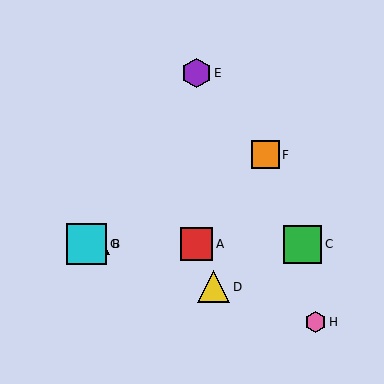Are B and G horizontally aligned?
Yes, both are at y≈244.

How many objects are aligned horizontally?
4 objects (A, B, C, G) are aligned horizontally.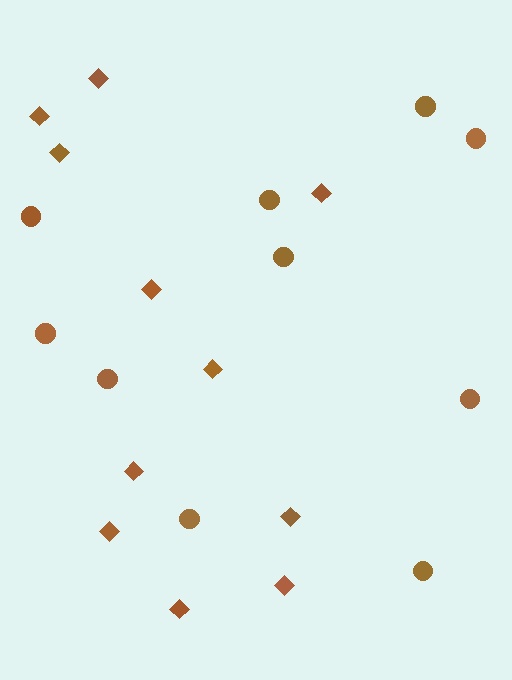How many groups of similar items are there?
There are 2 groups: one group of circles (10) and one group of diamonds (11).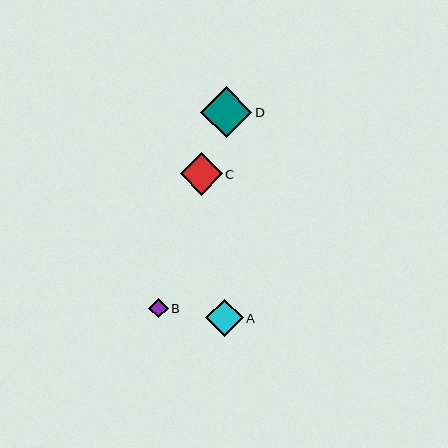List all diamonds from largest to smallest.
From largest to smallest: D, C, A, B.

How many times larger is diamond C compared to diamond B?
Diamond C is approximately 2.1 times the size of diamond B.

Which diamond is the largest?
Diamond D is the largest with a size of approximately 51 pixels.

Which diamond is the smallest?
Diamond B is the smallest with a size of approximately 20 pixels.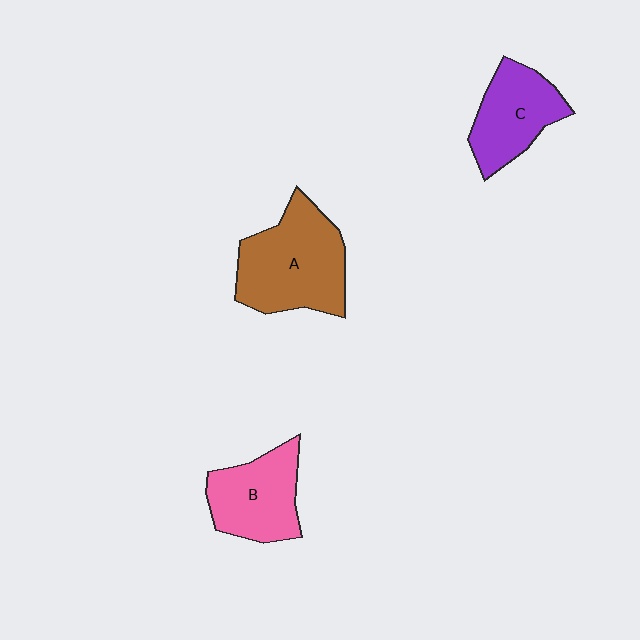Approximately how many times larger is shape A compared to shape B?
Approximately 1.4 times.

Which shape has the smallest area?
Shape C (purple).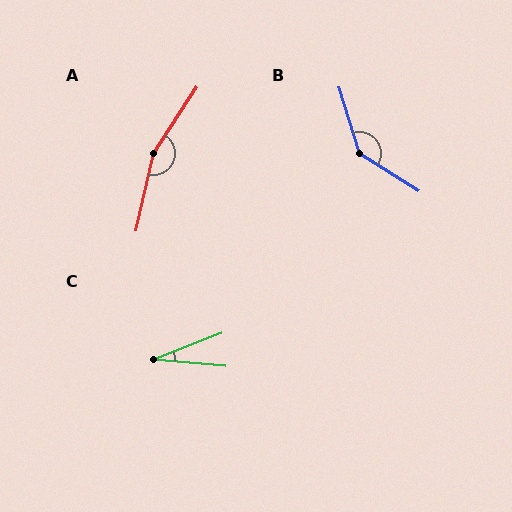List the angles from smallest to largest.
C (26°), B (139°), A (159°).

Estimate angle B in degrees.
Approximately 139 degrees.